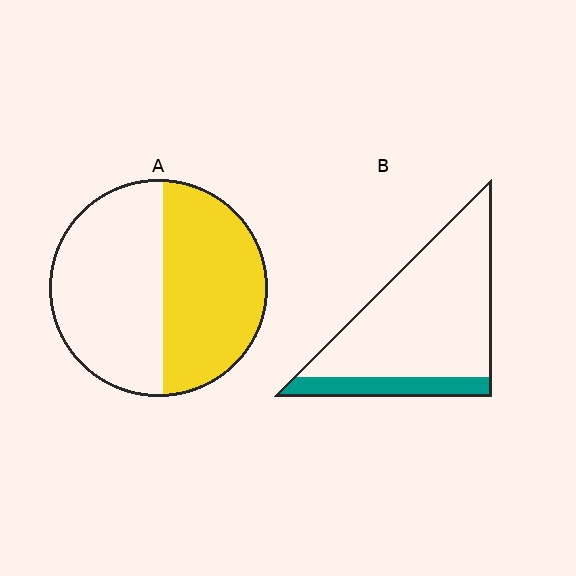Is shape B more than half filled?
No.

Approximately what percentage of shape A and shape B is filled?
A is approximately 45% and B is approximately 15%.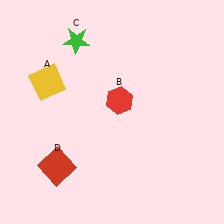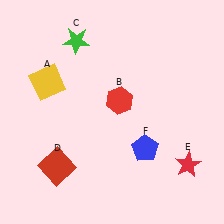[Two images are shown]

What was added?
A red star (E), a blue pentagon (F) were added in Image 2.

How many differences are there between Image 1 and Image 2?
There are 2 differences between the two images.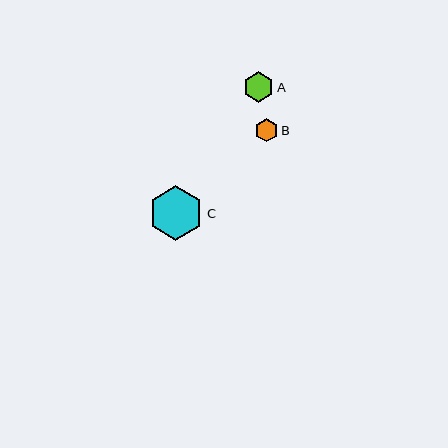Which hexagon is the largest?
Hexagon C is the largest with a size of approximately 55 pixels.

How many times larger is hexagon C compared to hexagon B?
Hexagon C is approximately 2.4 times the size of hexagon B.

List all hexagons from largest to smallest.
From largest to smallest: C, A, B.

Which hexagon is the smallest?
Hexagon B is the smallest with a size of approximately 23 pixels.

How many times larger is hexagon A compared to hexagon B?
Hexagon A is approximately 1.3 times the size of hexagon B.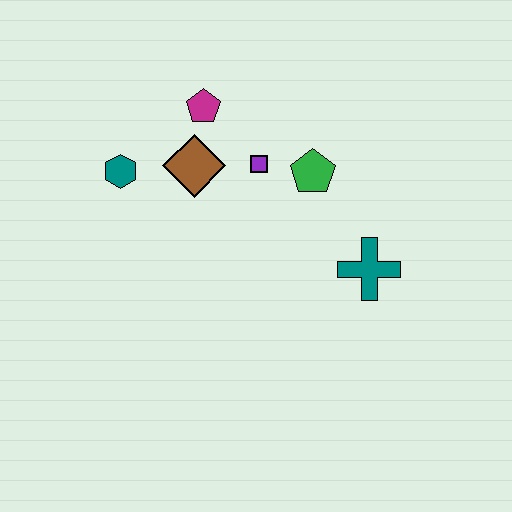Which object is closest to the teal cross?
The green pentagon is closest to the teal cross.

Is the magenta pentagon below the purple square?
No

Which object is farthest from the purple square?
The teal cross is farthest from the purple square.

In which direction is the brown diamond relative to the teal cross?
The brown diamond is to the left of the teal cross.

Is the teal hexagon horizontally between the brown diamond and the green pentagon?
No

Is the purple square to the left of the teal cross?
Yes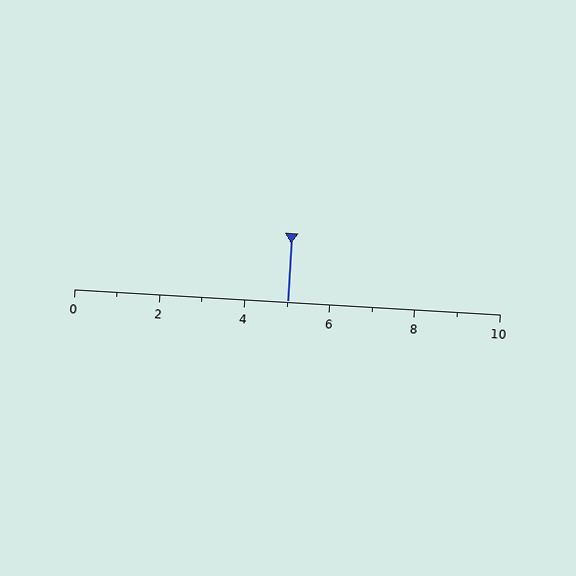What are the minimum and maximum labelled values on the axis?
The axis runs from 0 to 10.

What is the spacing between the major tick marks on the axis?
The major ticks are spaced 2 apart.